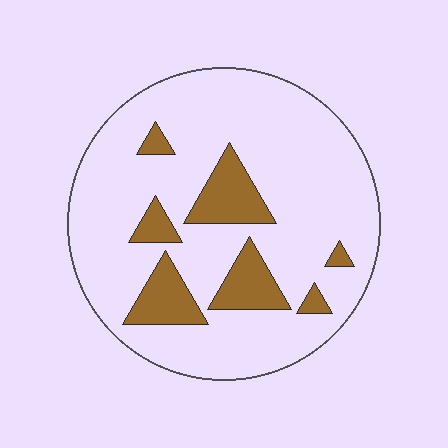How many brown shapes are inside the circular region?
7.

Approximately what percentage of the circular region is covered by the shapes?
Approximately 15%.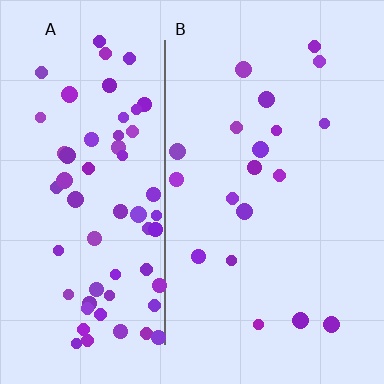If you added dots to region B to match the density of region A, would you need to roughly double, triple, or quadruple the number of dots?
Approximately triple.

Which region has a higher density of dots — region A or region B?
A (the left).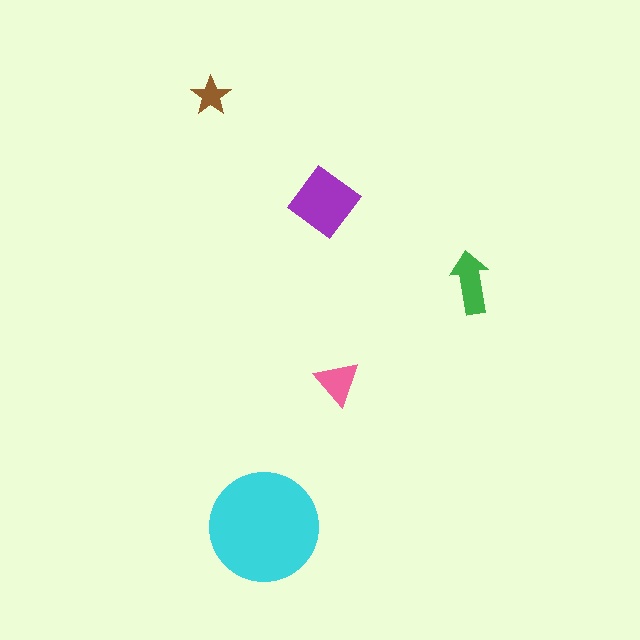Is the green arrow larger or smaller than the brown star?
Larger.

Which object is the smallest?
The brown star.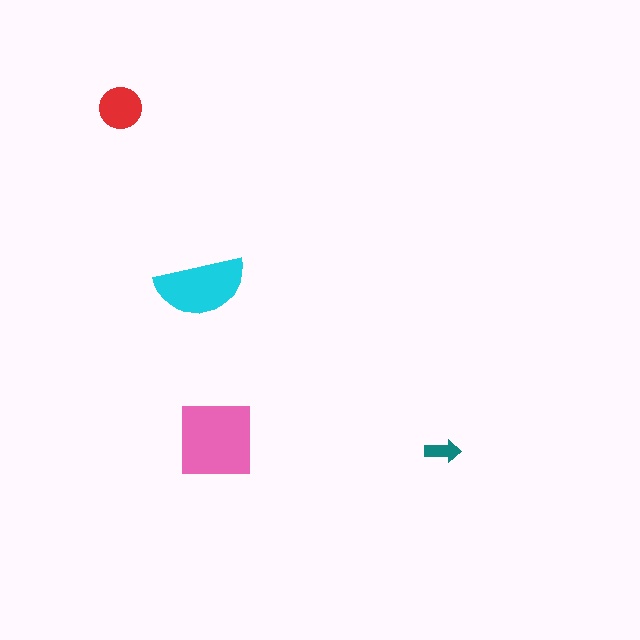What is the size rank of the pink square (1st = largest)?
1st.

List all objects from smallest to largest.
The teal arrow, the red circle, the cyan semicircle, the pink square.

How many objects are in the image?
There are 4 objects in the image.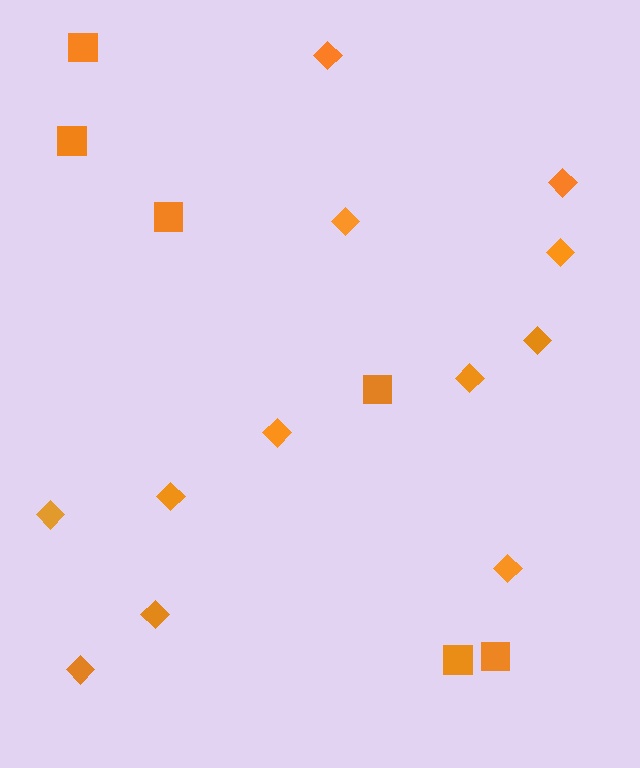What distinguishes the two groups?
There are 2 groups: one group of squares (6) and one group of diamonds (12).